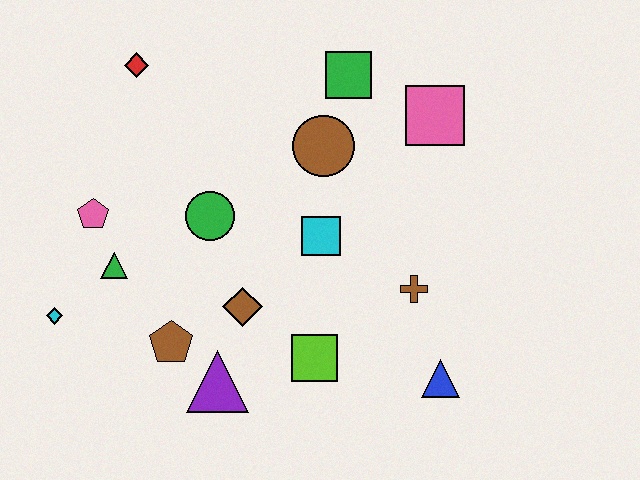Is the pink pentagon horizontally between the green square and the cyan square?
No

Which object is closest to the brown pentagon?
The purple triangle is closest to the brown pentagon.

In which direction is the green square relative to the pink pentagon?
The green square is to the right of the pink pentagon.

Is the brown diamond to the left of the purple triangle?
No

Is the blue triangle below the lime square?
Yes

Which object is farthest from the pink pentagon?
The blue triangle is farthest from the pink pentagon.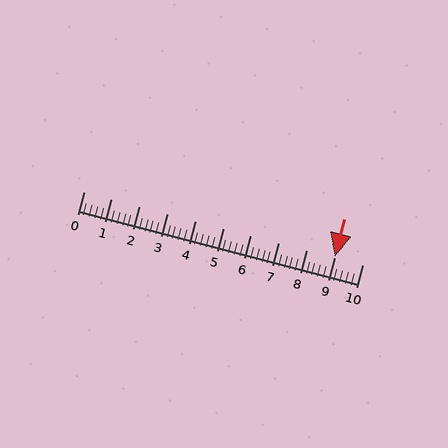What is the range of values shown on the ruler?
The ruler shows values from 0 to 10.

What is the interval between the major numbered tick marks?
The major tick marks are spaced 1 units apart.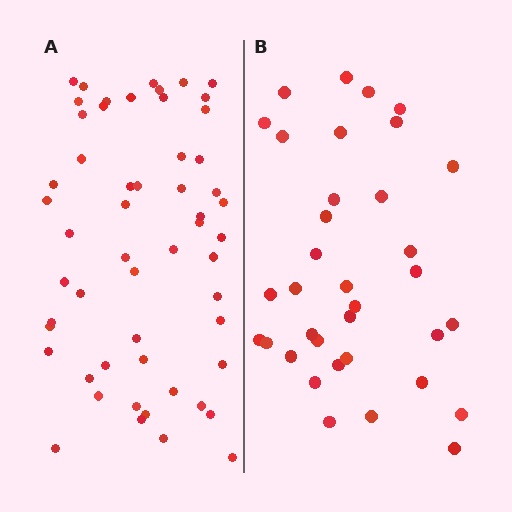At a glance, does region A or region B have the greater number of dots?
Region A (the left region) has more dots.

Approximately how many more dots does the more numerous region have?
Region A has approximately 20 more dots than region B.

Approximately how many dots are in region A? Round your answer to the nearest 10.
About 60 dots. (The exact count is 55, which rounds to 60.)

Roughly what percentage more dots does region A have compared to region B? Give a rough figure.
About 55% more.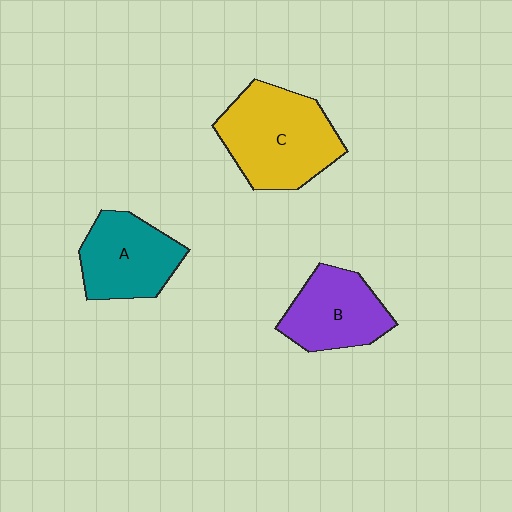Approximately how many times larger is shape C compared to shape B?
Approximately 1.4 times.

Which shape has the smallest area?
Shape B (purple).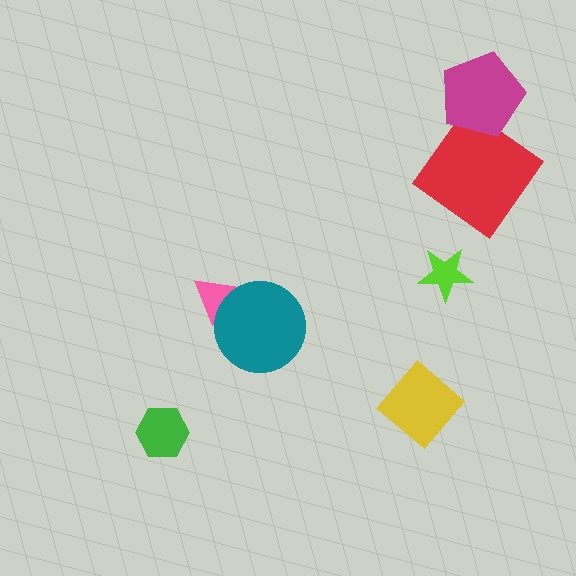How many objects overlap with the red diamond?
1 object overlaps with the red diamond.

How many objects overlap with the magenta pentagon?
1 object overlaps with the magenta pentagon.